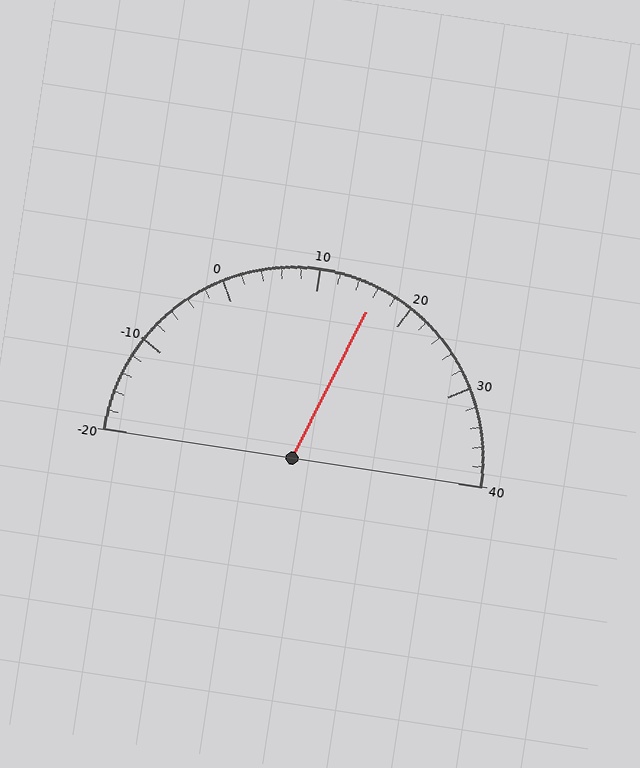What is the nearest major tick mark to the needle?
The nearest major tick mark is 20.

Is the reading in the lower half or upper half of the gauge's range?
The reading is in the upper half of the range (-20 to 40).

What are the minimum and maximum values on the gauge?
The gauge ranges from -20 to 40.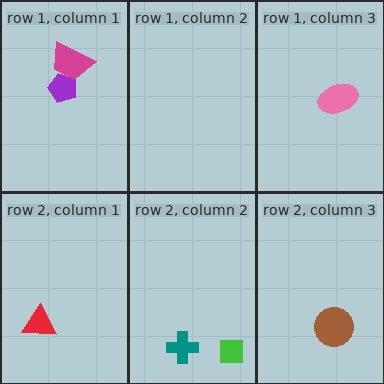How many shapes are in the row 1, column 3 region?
1.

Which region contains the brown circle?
The row 2, column 3 region.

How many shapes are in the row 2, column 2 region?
2.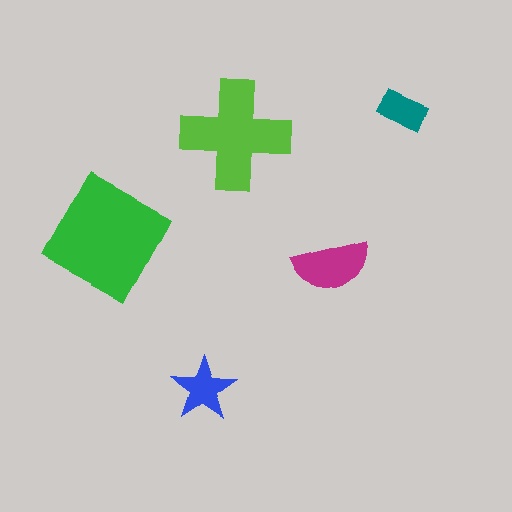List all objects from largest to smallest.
The green square, the lime cross, the magenta semicircle, the blue star, the teal rectangle.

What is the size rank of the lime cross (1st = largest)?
2nd.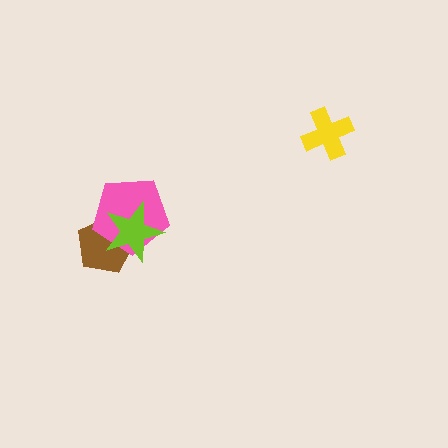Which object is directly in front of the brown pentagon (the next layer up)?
The pink pentagon is directly in front of the brown pentagon.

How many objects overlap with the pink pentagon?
2 objects overlap with the pink pentagon.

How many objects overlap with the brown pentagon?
2 objects overlap with the brown pentagon.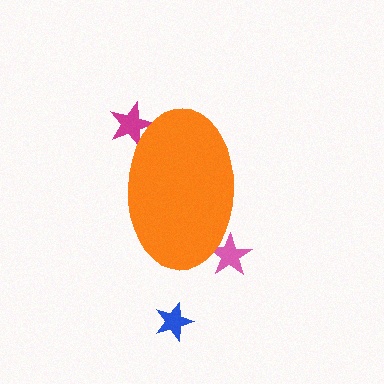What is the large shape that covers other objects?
An orange ellipse.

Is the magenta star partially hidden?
Yes, the magenta star is partially hidden behind the orange ellipse.